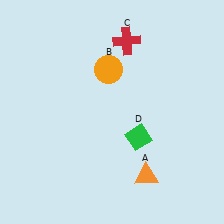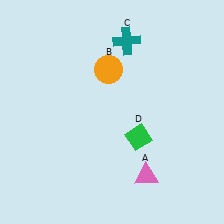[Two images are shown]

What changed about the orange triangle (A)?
In Image 1, A is orange. In Image 2, it changed to pink.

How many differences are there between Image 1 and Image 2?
There are 2 differences between the two images.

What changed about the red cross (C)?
In Image 1, C is red. In Image 2, it changed to teal.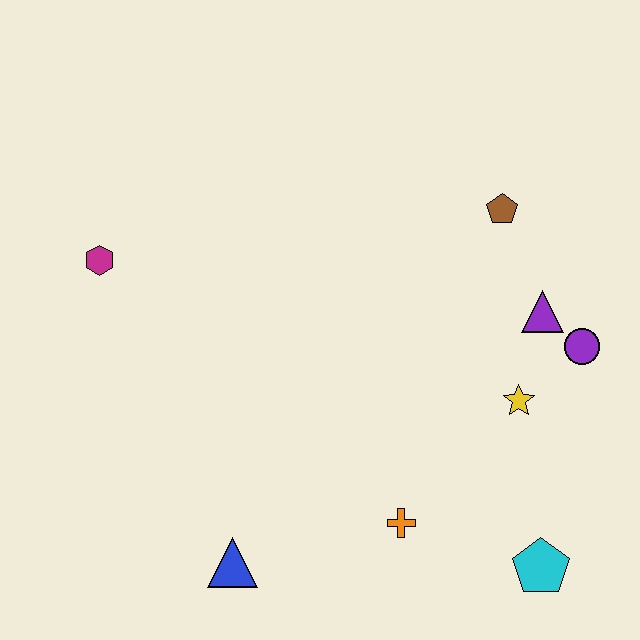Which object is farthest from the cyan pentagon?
The magenta hexagon is farthest from the cyan pentagon.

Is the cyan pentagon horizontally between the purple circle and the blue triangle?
Yes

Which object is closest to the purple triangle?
The purple circle is closest to the purple triangle.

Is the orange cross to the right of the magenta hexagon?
Yes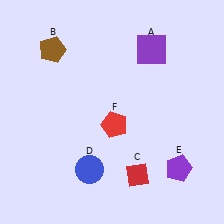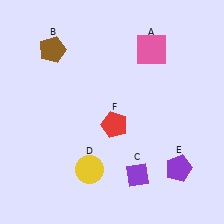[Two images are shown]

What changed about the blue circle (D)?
In Image 1, D is blue. In Image 2, it changed to yellow.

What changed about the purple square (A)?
In Image 1, A is purple. In Image 2, it changed to pink.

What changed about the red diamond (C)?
In Image 1, C is red. In Image 2, it changed to purple.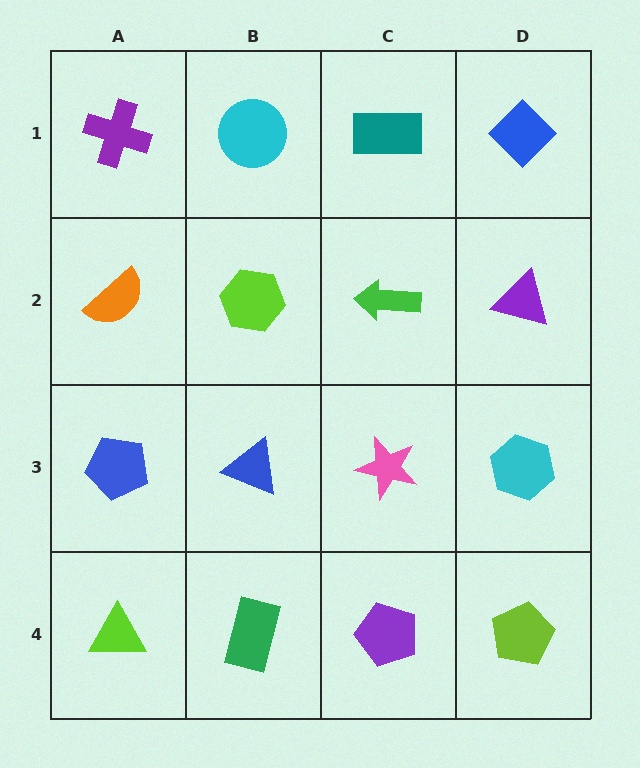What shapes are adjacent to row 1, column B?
A lime hexagon (row 2, column B), a purple cross (row 1, column A), a teal rectangle (row 1, column C).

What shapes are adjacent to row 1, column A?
An orange semicircle (row 2, column A), a cyan circle (row 1, column B).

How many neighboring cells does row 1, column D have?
2.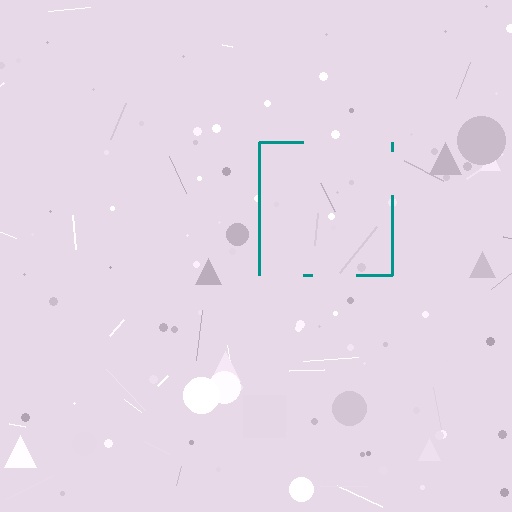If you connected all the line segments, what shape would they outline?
They would outline a square.